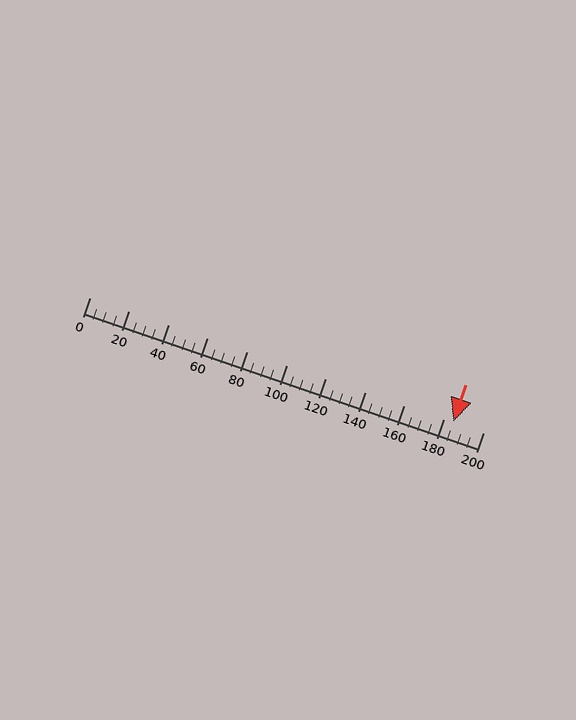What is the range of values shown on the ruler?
The ruler shows values from 0 to 200.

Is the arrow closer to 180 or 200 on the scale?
The arrow is closer to 180.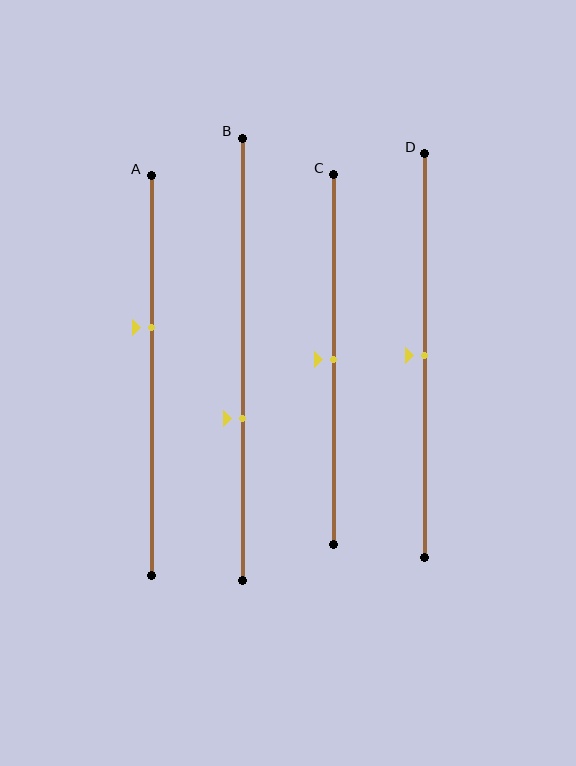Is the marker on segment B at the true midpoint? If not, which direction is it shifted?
No, the marker on segment B is shifted downward by about 13% of the segment length.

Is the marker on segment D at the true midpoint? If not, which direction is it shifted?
Yes, the marker on segment D is at the true midpoint.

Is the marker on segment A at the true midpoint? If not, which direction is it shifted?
No, the marker on segment A is shifted upward by about 12% of the segment length.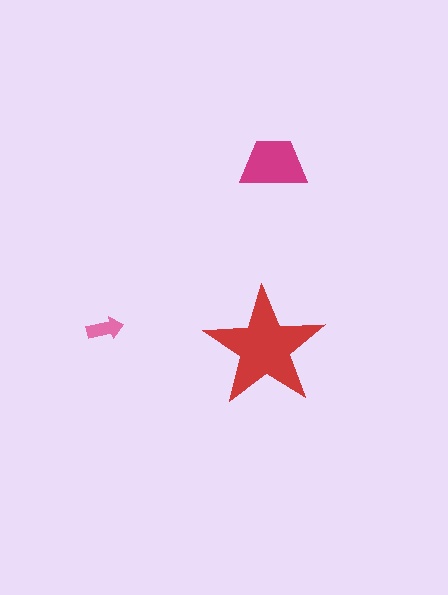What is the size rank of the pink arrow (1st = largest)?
3rd.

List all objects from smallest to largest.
The pink arrow, the magenta trapezoid, the red star.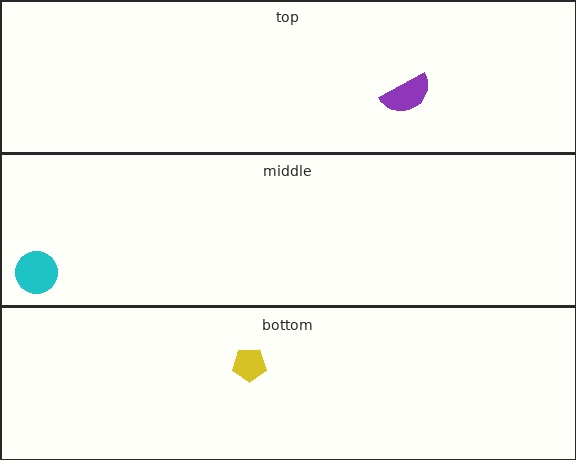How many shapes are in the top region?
1.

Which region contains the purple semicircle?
The top region.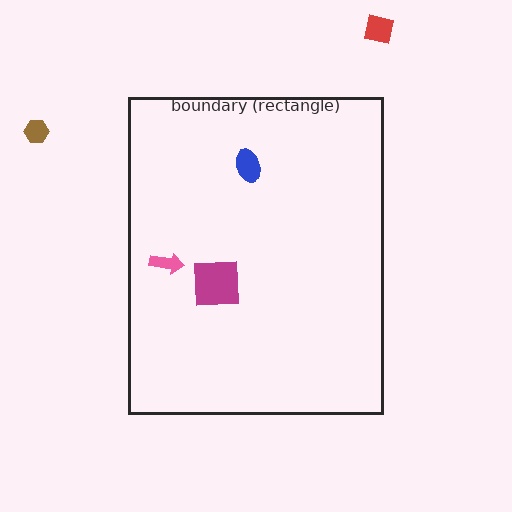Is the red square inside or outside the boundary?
Outside.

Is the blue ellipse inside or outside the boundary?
Inside.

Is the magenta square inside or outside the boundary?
Inside.